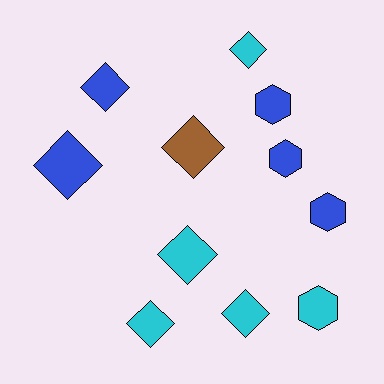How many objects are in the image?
There are 11 objects.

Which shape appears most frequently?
Diamond, with 7 objects.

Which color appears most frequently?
Blue, with 5 objects.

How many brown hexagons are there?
There are no brown hexagons.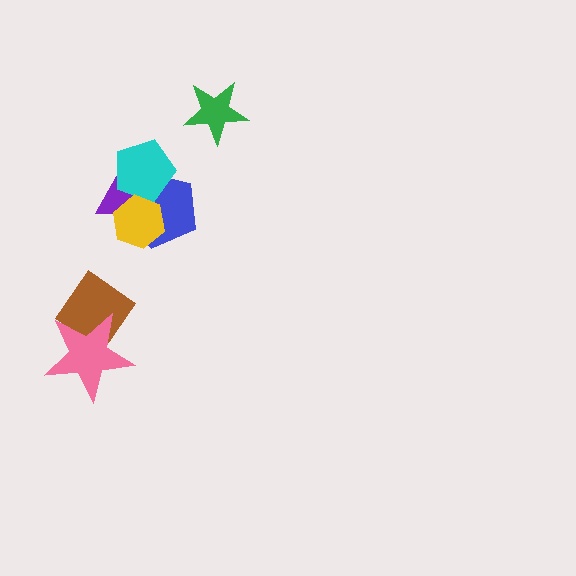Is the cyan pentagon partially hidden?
Yes, it is partially covered by another shape.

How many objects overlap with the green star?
0 objects overlap with the green star.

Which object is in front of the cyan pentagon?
The yellow hexagon is in front of the cyan pentagon.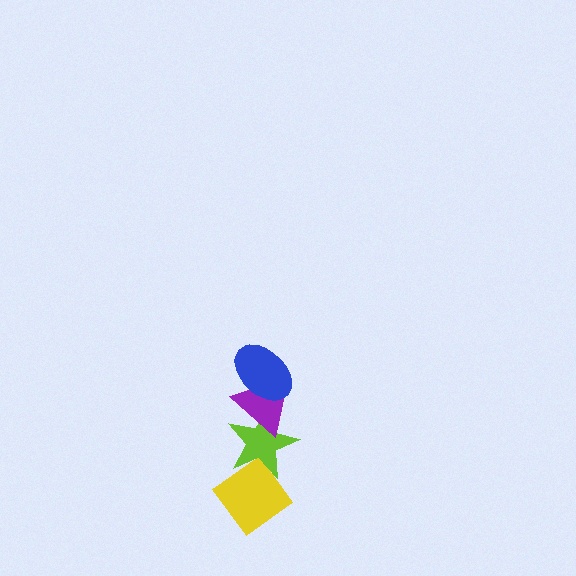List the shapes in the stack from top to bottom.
From top to bottom: the blue ellipse, the purple triangle, the lime star, the yellow diamond.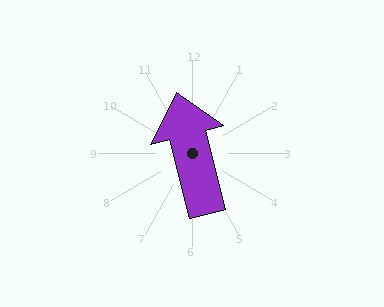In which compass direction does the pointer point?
North.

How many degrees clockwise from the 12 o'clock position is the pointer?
Approximately 346 degrees.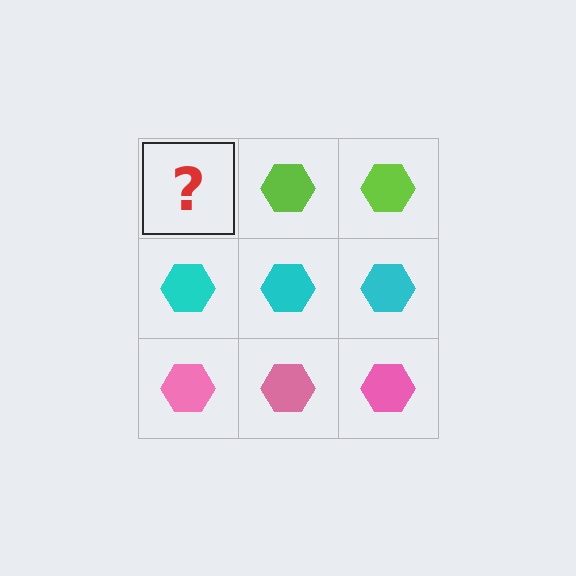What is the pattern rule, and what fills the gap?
The rule is that each row has a consistent color. The gap should be filled with a lime hexagon.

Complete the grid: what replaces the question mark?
The question mark should be replaced with a lime hexagon.